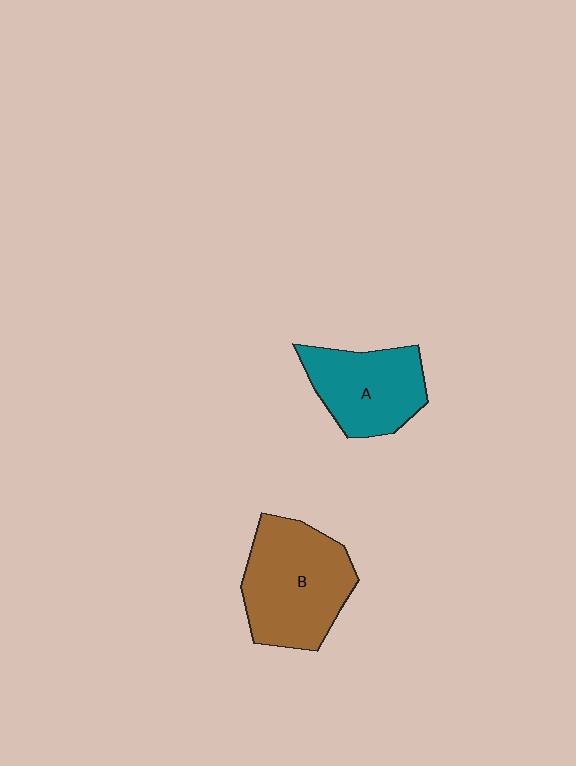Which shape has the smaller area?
Shape A (teal).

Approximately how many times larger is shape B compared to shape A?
Approximately 1.3 times.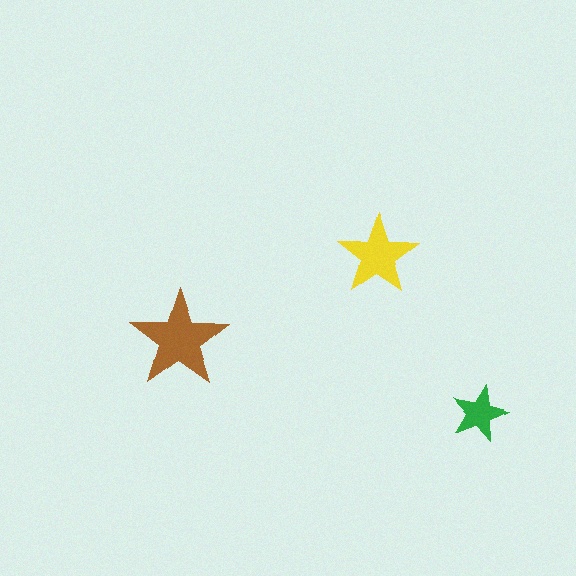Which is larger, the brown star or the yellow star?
The brown one.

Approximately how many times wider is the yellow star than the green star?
About 1.5 times wider.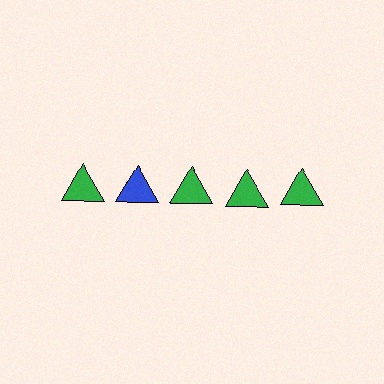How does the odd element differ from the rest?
It has a different color: blue instead of green.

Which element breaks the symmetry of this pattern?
The blue triangle in the top row, second from left column breaks the symmetry. All other shapes are green triangles.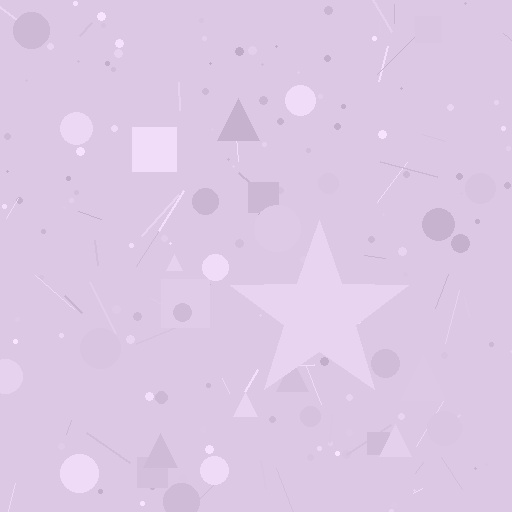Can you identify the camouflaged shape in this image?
The camouflaged shape is a star.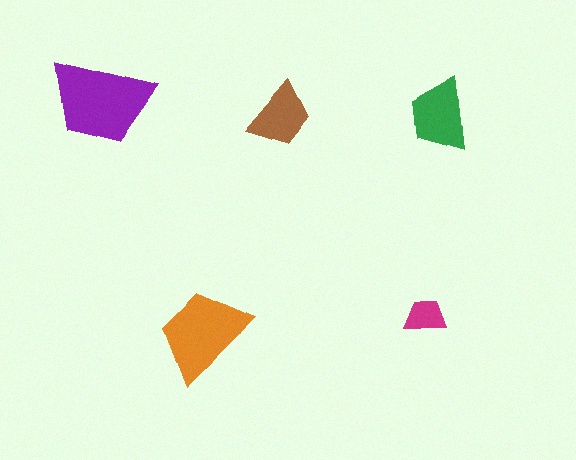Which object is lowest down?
The orange trapezoid is bottommost.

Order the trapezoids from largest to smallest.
the purple one, the orange one, the green one, the brown one, the magenta one.